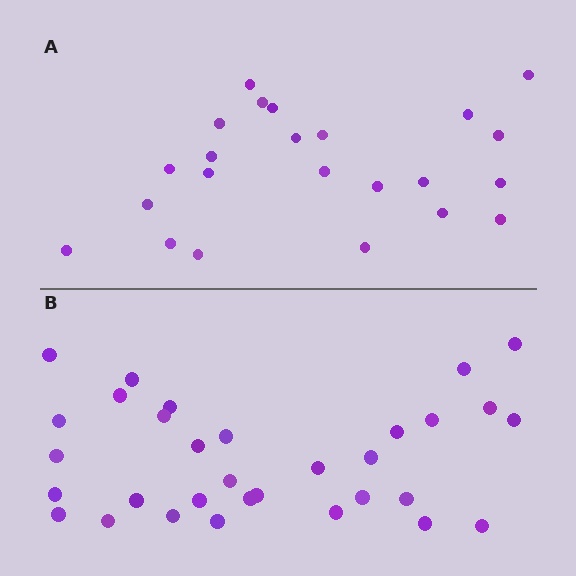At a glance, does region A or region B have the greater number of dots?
Region B (the bottom region) has more dots.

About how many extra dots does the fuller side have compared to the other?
Region B has roughly 8 or so more dots than region A.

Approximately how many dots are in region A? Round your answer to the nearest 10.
About 20 dots. (The exact count is 23, which rounds to 20.)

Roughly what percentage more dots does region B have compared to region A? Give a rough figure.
About 40% more.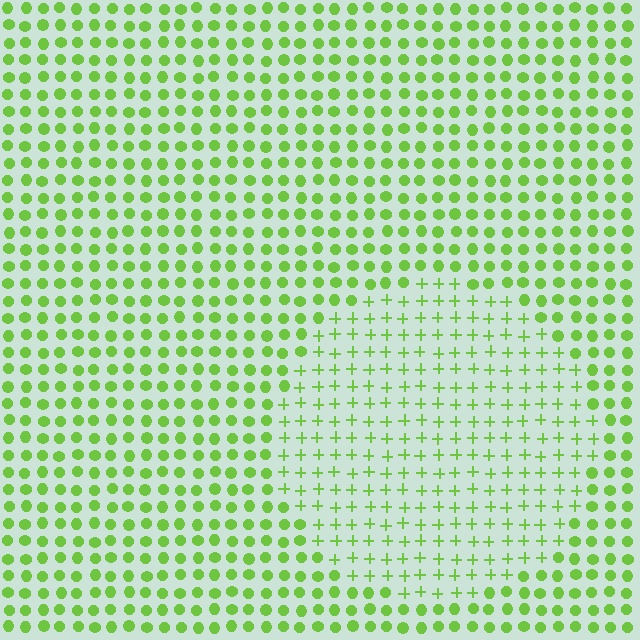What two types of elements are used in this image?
The image uses plus signs inside the circle region and circles outside it.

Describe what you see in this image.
The image is filled with small lime elements arranged in a uniform grid. A circle-shaped region contains plus signs, while the surrounding area contains circles. The boundary is defined purely by the change in element shape.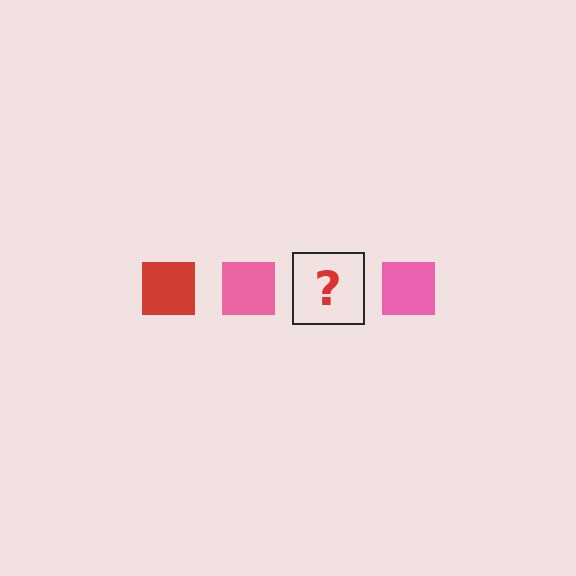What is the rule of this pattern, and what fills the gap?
The rule is that the pattern cycles through red, pink squares. The gap should be filled with a red square.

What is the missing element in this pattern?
The missing element is a red square.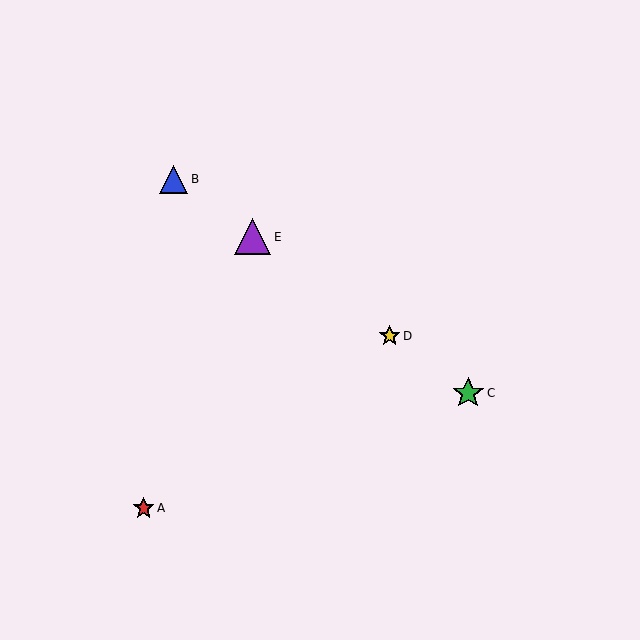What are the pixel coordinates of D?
Object D is at (390, 336).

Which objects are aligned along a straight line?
Objects B, C, D, E are aligned along a straight line.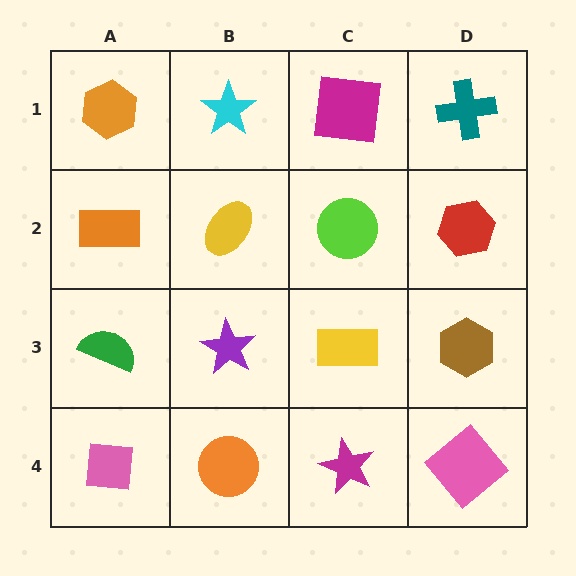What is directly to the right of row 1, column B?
A magenta square.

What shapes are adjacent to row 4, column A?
A green semicircle (row 3, column A), an orange circle (row 4, column B).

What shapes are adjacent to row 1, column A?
An orange rectangle (row 2, column A), a cyan star (row 1, column B).